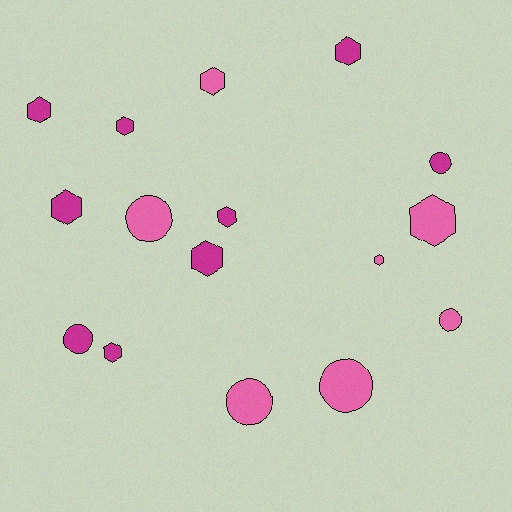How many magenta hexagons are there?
There are 7 magenta hexagons.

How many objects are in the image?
There are 16 objects.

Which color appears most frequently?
Magenta, with 9 objects.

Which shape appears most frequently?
Hexagon, with 10 objects.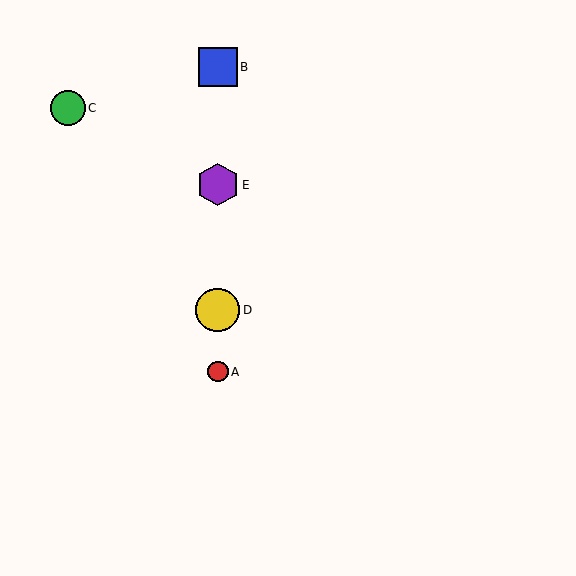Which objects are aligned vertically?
Objects A, B, D, E are aligned vertically.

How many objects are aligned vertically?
4 objects (A, B, D, E) are aligned vertically.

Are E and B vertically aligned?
Yes, both are at x≈218.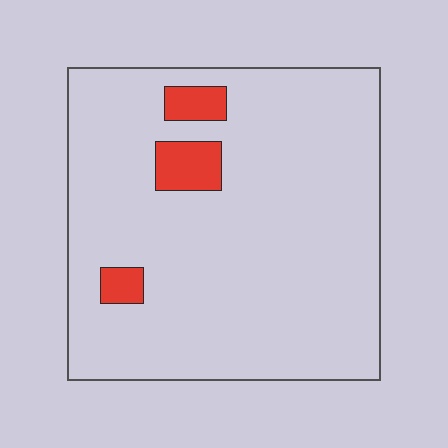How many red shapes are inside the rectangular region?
3.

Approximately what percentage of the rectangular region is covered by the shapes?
Approximately 5%.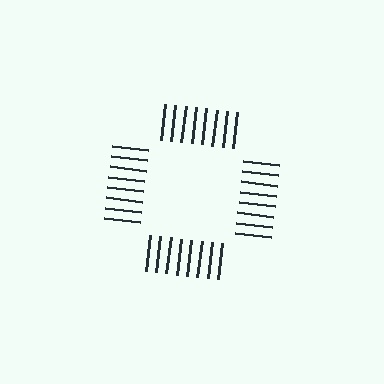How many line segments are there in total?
32 — 8 along each of the 4 edges.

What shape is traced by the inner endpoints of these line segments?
An illusory square — the line segments terminate on its edges but no continuous stroke is drawn.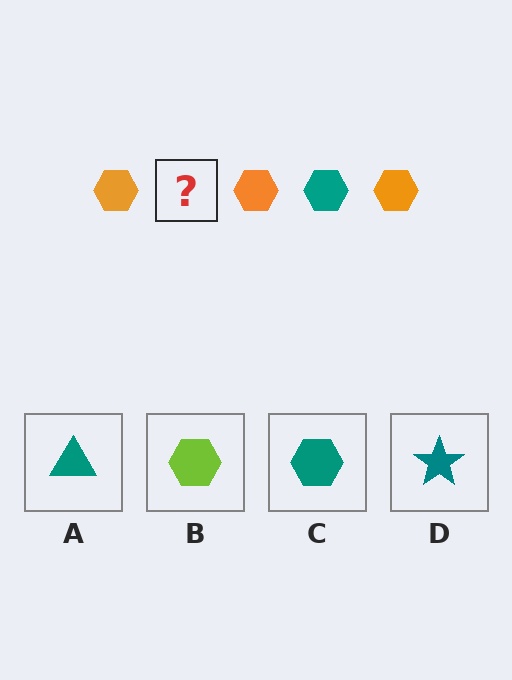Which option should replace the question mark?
Option C.